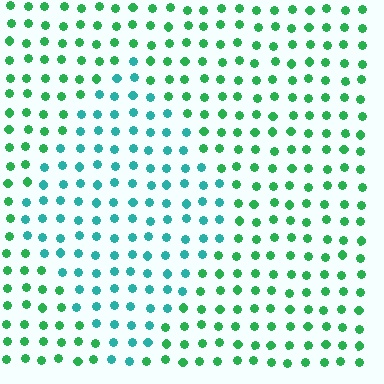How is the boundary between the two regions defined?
The boundary is defined purely by a slight shift in hue (about 39 degrees). Spacing, size, and orientation are identical on both sides.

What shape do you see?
I see a diamond.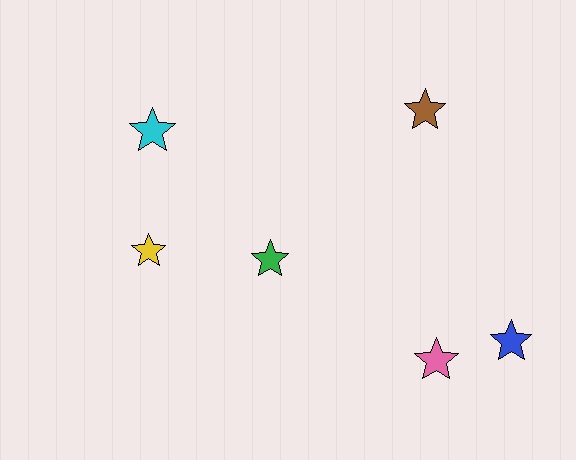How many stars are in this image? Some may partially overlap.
There are 6 stars.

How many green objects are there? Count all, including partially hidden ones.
There is 1 green object.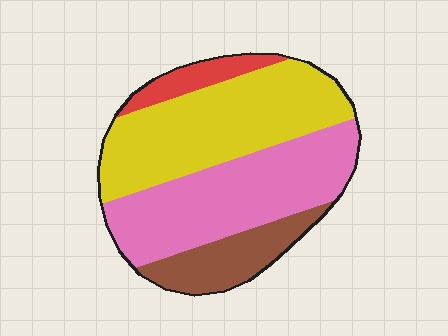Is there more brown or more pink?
Pink.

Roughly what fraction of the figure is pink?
Pink covers 38% of the figure.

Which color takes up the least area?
Red, at roughly 5%.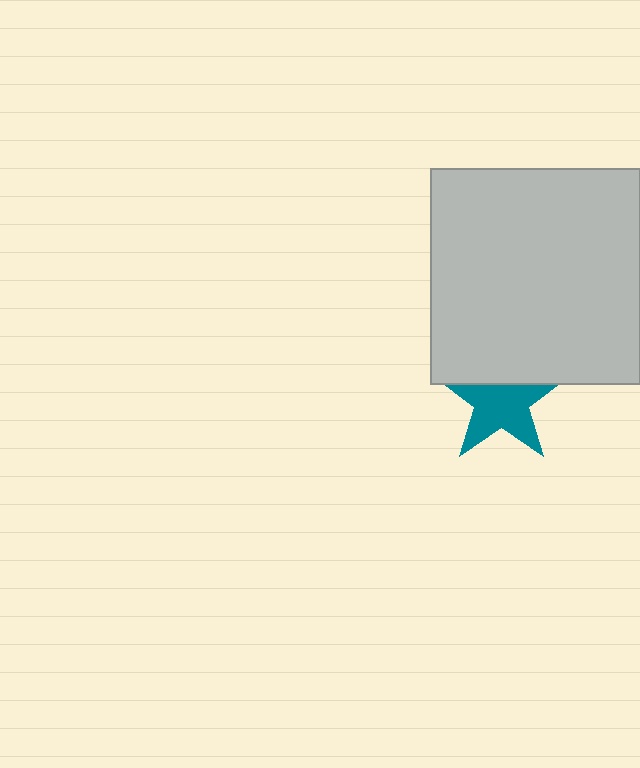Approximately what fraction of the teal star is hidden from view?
Roughly 34% of the teal star is hidden behind the light gray rectangle.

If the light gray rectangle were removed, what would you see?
You would see the complete teal star.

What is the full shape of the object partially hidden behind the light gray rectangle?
The partially hidden object is a teal star.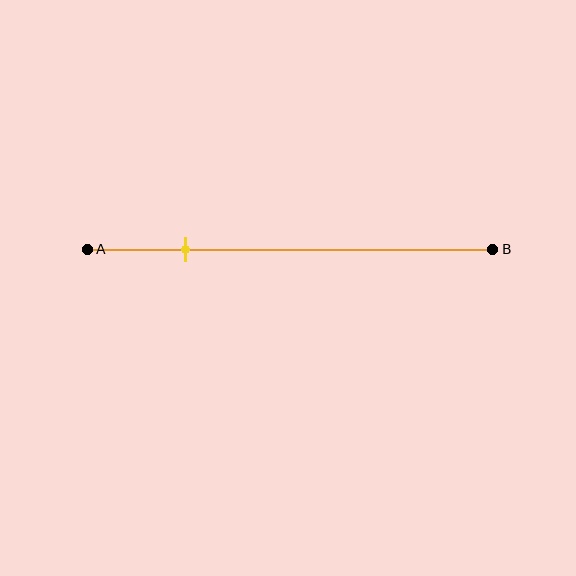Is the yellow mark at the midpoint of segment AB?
No, the mark is at about 25% from A, not at the 50% midpoint.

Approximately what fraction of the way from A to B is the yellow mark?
The yellow mark is approximately 25% of the way from A to B.